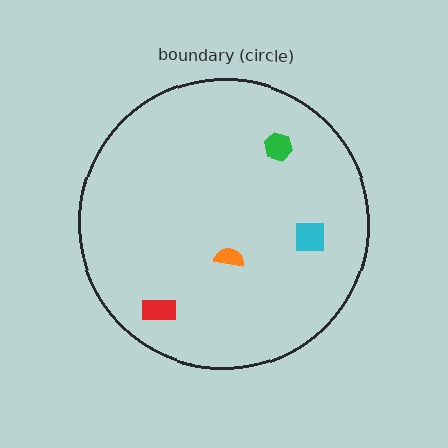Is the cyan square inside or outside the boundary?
Inside.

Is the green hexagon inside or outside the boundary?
Inside.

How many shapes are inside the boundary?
4 inside, 0 outside.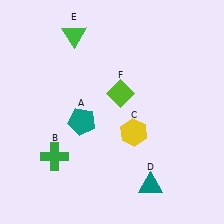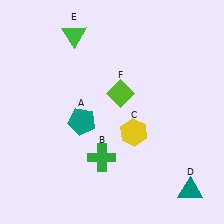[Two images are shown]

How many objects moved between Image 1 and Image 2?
2 objects moved between the two images.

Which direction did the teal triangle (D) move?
The teal triangle (D) moved right.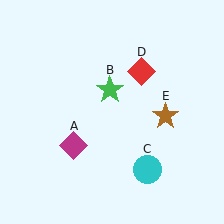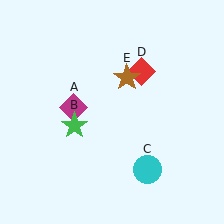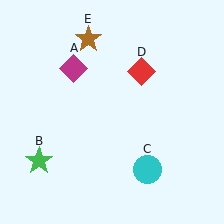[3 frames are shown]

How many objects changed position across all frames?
3 objects changed position: magenta diamond (object A), green star (object B), brown star (object E).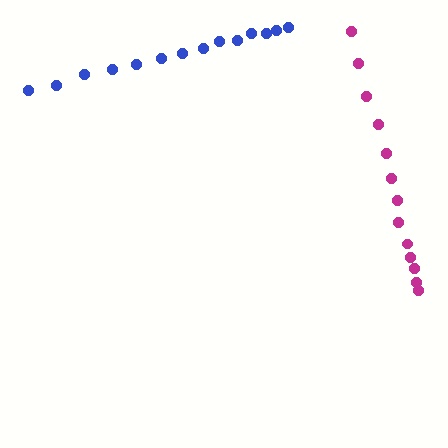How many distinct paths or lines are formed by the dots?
There are 2 distinct paths.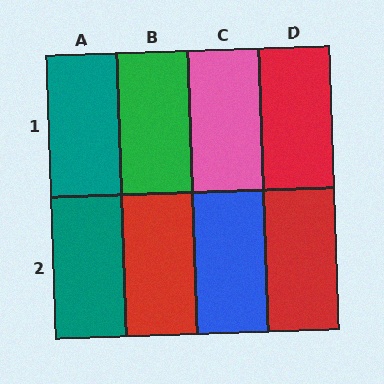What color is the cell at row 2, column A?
Teal.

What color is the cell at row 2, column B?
Red.